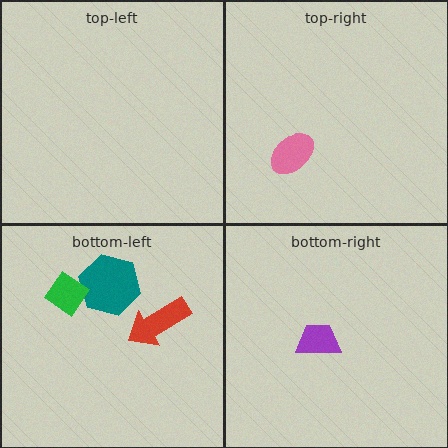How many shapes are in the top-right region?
1.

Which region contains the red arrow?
The bottom-left region.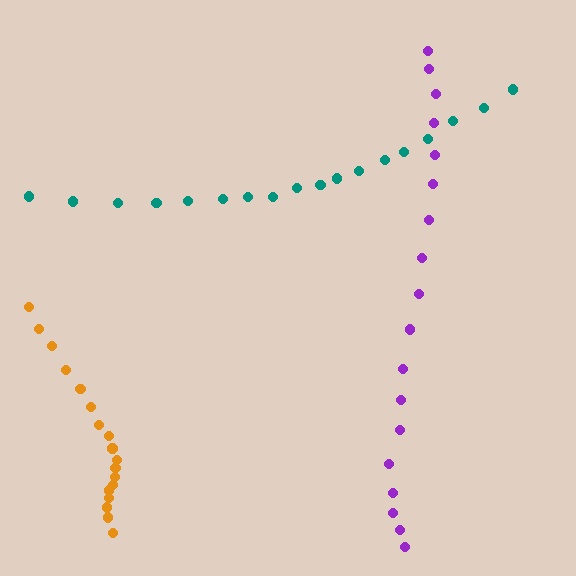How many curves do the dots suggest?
There are 3 distinct paths.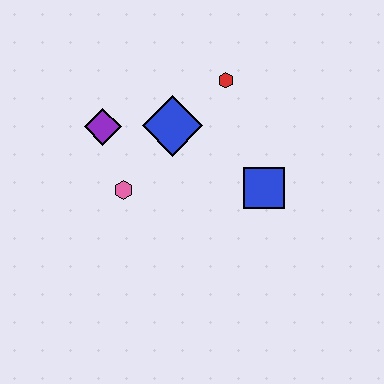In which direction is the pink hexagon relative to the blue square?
The pink hexagon is to the left of the blue square.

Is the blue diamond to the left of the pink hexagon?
No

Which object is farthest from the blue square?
The purple diamond is farthest from the blue square.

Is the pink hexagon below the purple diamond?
Yes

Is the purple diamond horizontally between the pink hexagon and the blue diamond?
No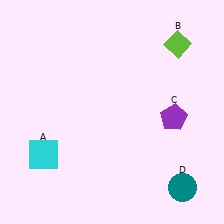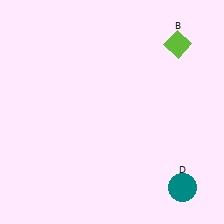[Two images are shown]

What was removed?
The cyan square (A), the purple pentagon (C) were removed in Image 2.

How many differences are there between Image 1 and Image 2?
There are 2 differences between the two images.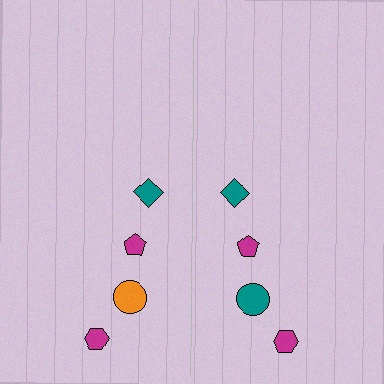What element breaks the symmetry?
The teal circle on the right side breaks the symmetry — its mirror counterpart is orange.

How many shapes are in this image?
There are 8 shapes in this image.